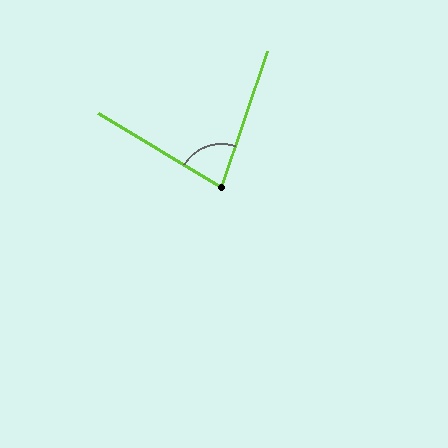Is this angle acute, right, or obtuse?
It is acute.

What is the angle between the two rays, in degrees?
Approximately 78 degrees.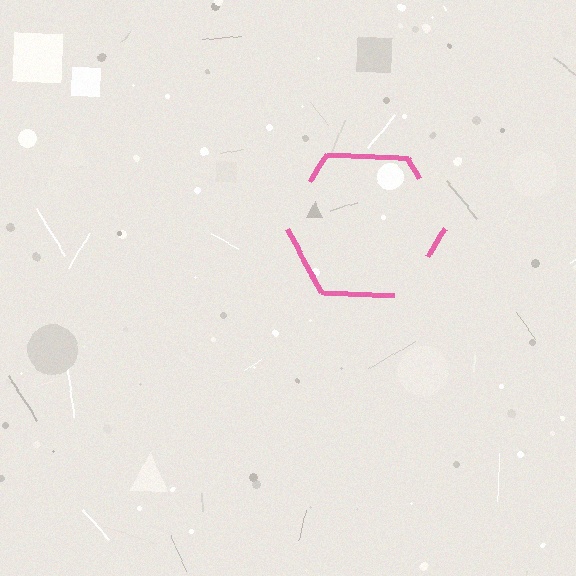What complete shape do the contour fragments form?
The contour fragments form a hexagon.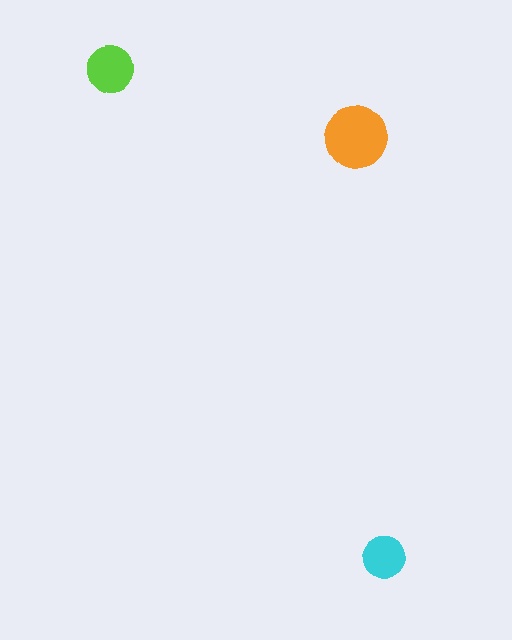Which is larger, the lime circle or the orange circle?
The orange one.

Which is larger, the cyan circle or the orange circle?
The orange one.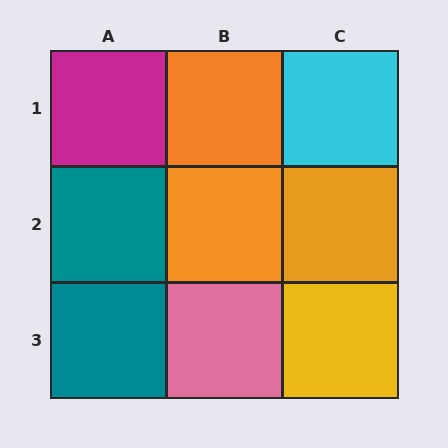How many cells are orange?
3 cells are orange.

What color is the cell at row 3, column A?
Teal.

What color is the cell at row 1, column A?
Magenta.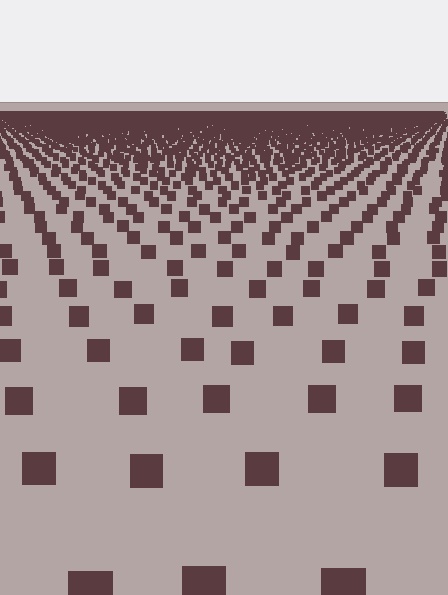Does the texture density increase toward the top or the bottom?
Density increases toward the top.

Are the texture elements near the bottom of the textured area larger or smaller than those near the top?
Larger. Near the bottom, elements are closer to the viewer and appear at a bigger on-screen size.